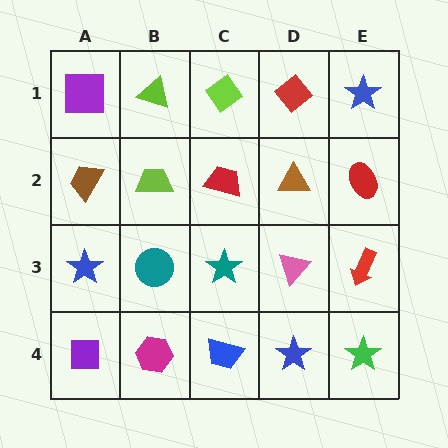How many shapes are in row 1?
5 shapes.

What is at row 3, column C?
A teal star.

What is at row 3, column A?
A blue star.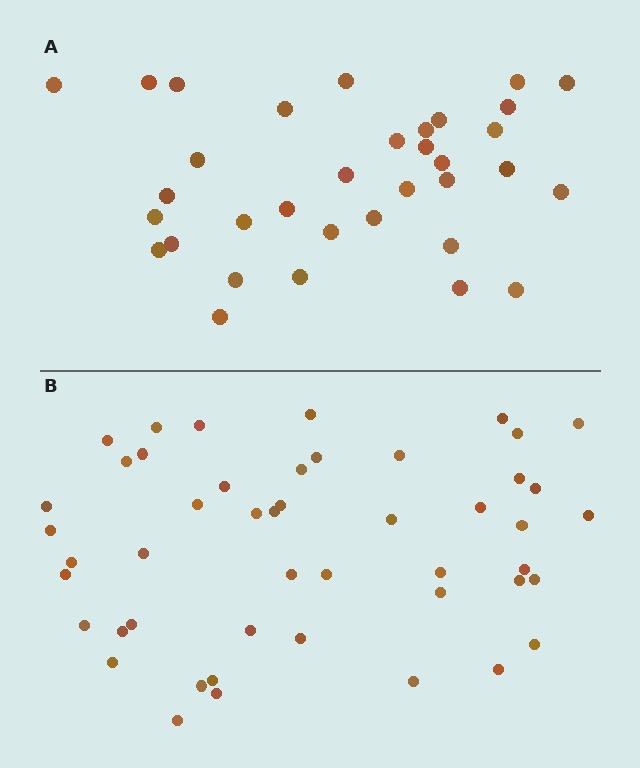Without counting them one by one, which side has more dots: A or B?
Region B (the bottom region) has more dots.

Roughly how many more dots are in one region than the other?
Region B has approximately 15 more dots than region A.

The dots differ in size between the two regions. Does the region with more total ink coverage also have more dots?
No. Region A has more total ink coverage because its dots are larger, but region B actually contains more individual dots. Total area can be misleading — the number of items is what matters here.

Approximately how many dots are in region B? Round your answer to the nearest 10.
About 50 dots. (The exact count is 48, which rounds to 50.)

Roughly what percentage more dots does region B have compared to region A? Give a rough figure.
About 40% more.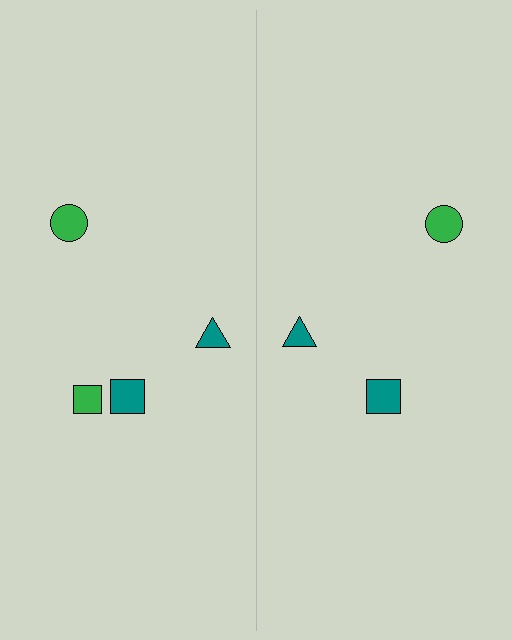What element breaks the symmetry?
A green square is missing from the right side.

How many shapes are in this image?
There are 7 shapes in this image.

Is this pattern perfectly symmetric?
No, the pattern is not perfectly symmetric. A green square is missing from the right side.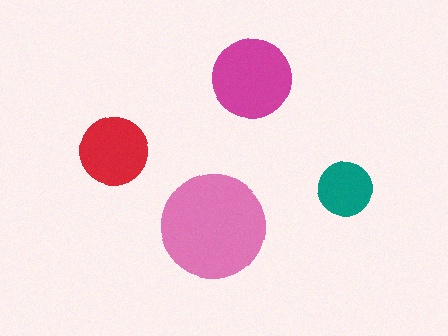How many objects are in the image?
There are 4 objects in the image.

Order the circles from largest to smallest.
the pink one, the magenta one, the red one, the teal one.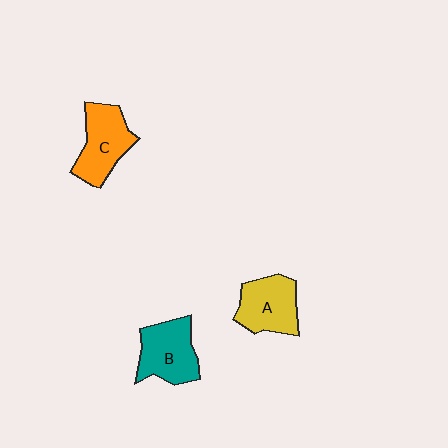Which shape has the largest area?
Shape C (orange).